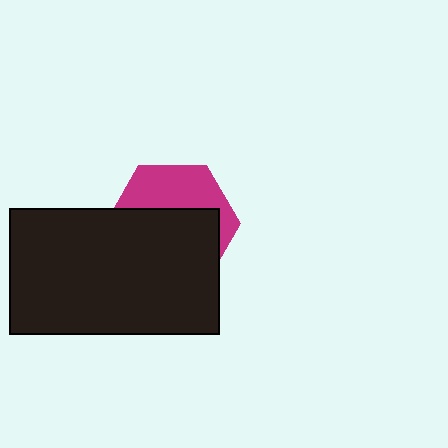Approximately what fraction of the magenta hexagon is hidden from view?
Roughly 62% of the magenta hexagon is hidden behind the black rectangle.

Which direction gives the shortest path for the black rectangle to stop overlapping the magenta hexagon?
Moving down gives the shortest separation.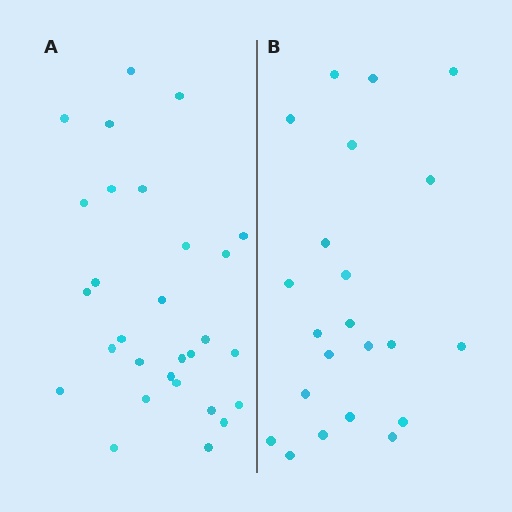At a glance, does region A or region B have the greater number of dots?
Region A (the left region) has more dots.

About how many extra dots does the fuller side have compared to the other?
Region A has roughly 8 or so more dots than region B.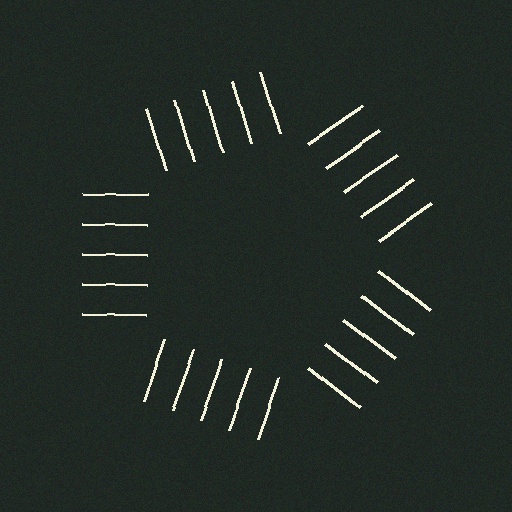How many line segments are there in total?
25 — 5 along each of the 5 edges.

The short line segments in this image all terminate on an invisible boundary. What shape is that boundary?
An illusory pentagon — the line segments terminate on its edges but no continuous stroke is drawn.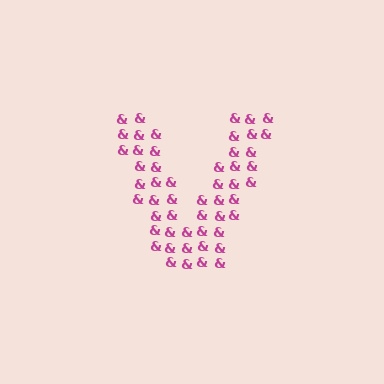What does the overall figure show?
The overall figure shows the letter V.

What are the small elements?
The small elements are ampersands.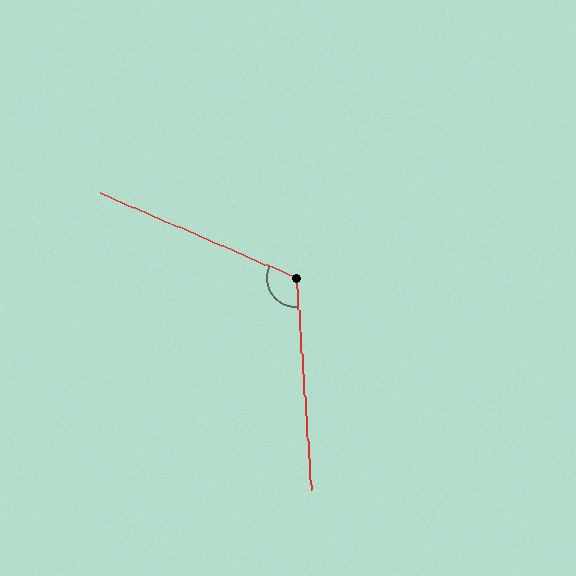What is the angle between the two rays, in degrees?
Approximately 117 degrees.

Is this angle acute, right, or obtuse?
It is obtuse.